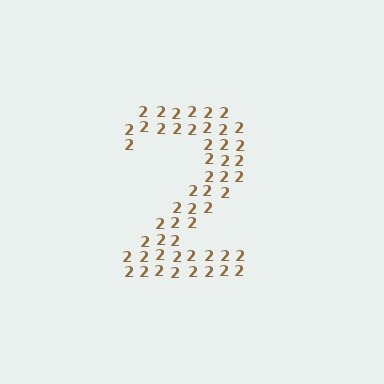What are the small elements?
The small elements are digit 2's.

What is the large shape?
The large shape is the digit 2.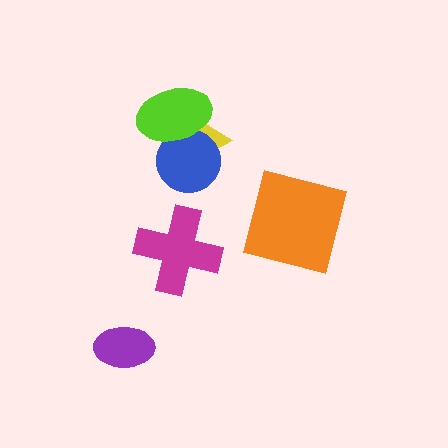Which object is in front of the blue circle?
The lime ellipse is in front of the blue circle.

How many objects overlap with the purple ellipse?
0 objects overlap with the purple ellipse.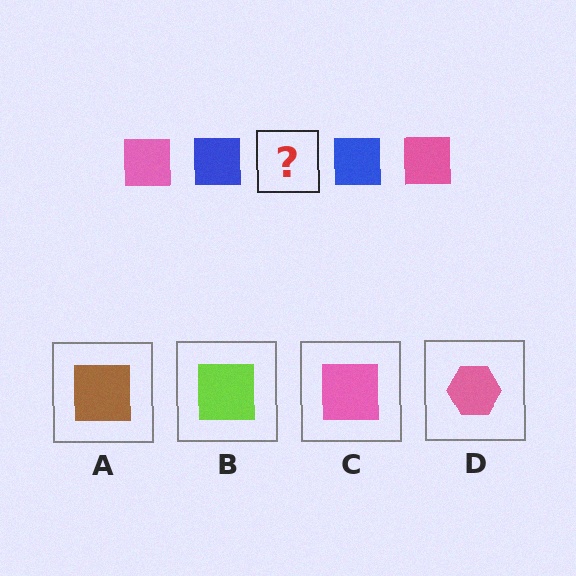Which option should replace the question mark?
Option C.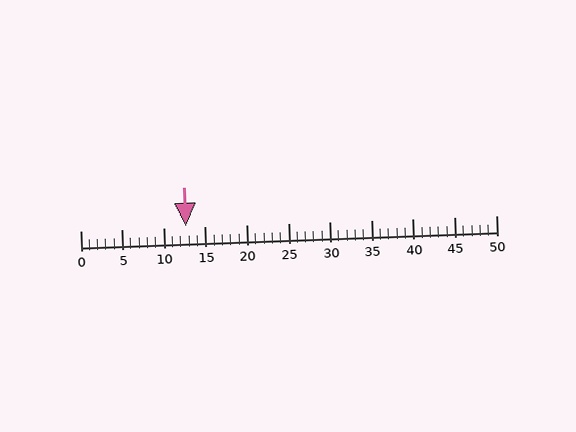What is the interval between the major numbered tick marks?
The major tick marks are spaced 5 units apart.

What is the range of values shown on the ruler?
The ruler shows values from 0 to 50.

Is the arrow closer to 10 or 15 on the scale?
The arrow is closer to 15.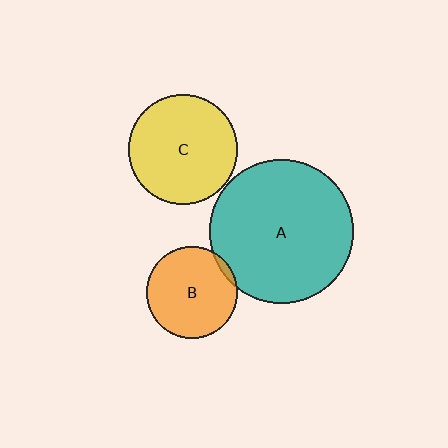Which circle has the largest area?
Circle A (teal).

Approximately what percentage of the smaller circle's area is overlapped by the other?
Approximately 5%.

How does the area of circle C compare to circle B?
Approximately 1.4 times.